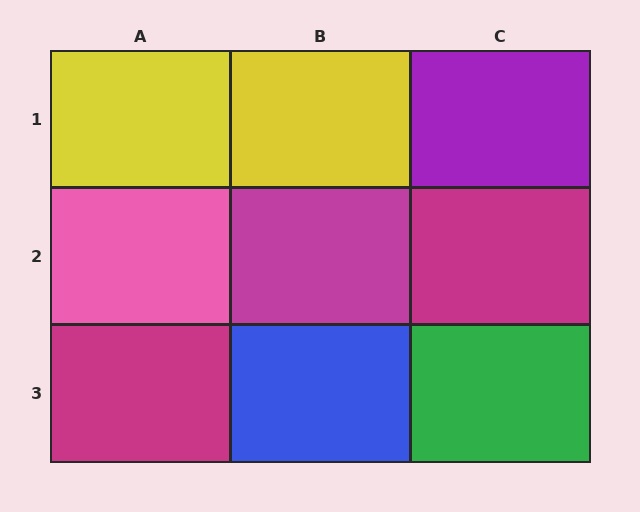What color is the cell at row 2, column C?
Magenta.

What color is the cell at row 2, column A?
Pink.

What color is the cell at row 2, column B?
Magenta.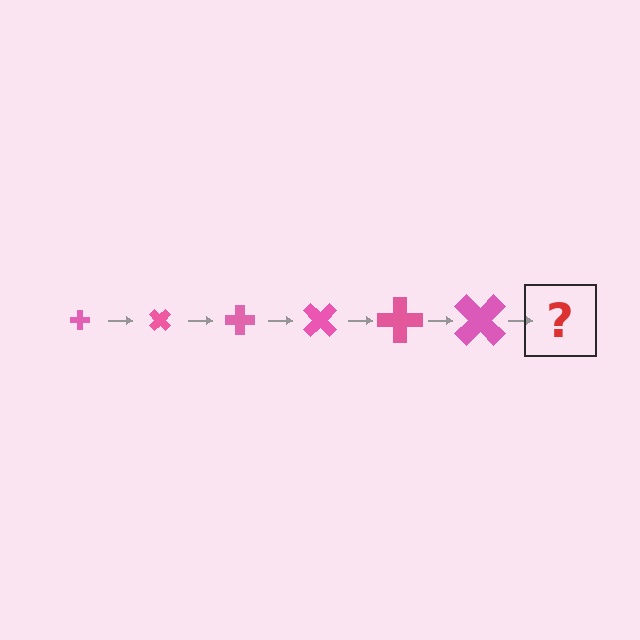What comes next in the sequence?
The next element should be a cross, larger than the previous one and rotated 270 degrees from the start.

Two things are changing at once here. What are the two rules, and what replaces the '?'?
The two rules are that the cross grows larger each step and it rotates 45 degrees each step. The '?' should be a cross, larger than the previous one and rotated 270 degrees from the start.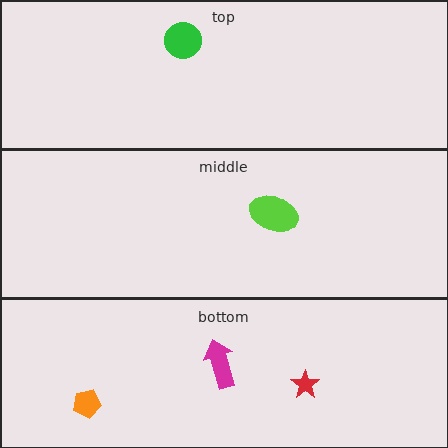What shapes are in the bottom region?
The orange pentagon, the magenta arrow, the red star.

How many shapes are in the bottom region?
3.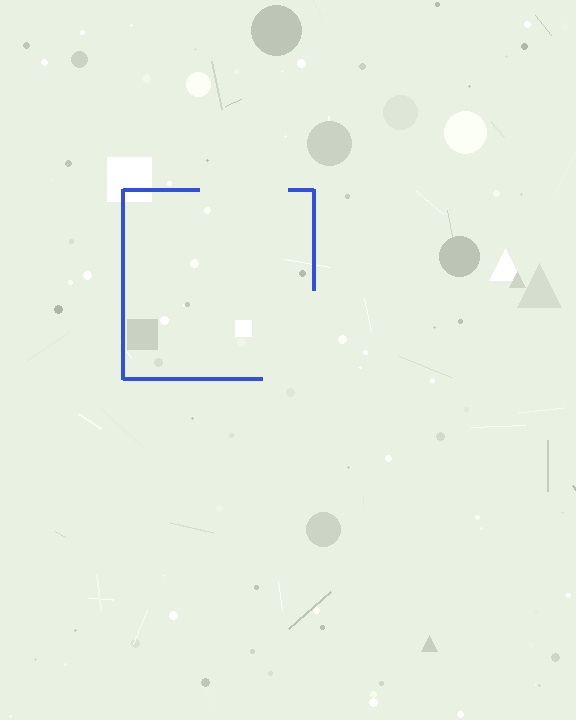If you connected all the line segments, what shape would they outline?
They would outline a square.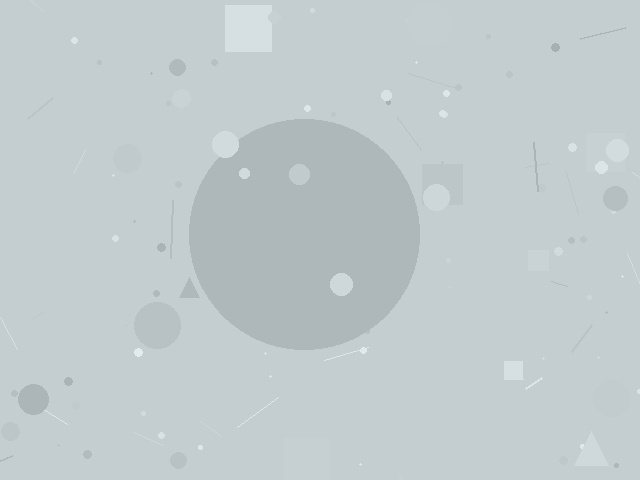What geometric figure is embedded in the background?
A circle is embedded in the background.